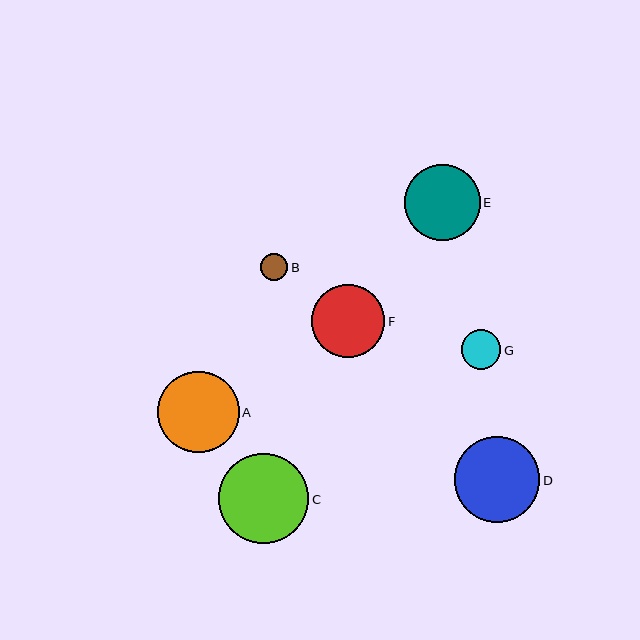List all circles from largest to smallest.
From largest to smallest: C, D, A, E, F, G, B.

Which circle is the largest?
Circle C is the largest with a size of approximately 90 pixels.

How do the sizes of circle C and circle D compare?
Circle C and circle D are approximately the same size.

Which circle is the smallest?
Circle B is the smallest with a size of approximately 27 pixels.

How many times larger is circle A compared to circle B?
Circle A is approximately 3.0 times the size of circle B.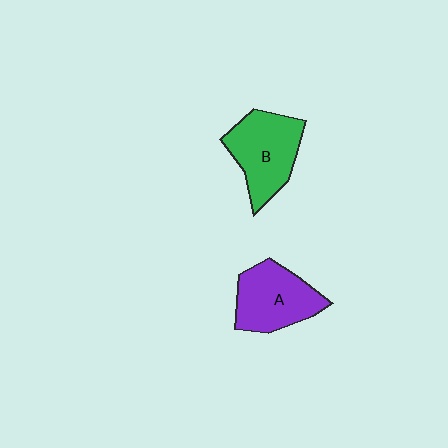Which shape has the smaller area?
Shape A (purple).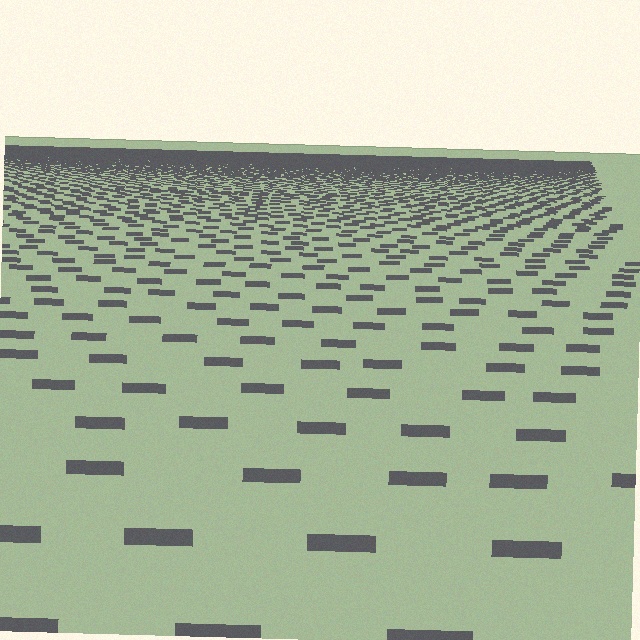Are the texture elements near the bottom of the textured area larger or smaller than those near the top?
Larger. Near the bottom, elements are closer to the viewer and appear at a bigger on-screen size.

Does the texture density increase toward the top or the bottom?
Density increases toward the top.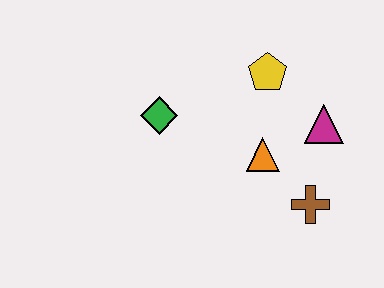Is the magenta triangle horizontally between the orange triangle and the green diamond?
No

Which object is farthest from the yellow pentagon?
The brown cross is farthest from the yellow pentagon.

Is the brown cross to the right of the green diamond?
Yes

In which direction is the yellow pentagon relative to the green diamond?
The yellow pentagon is to the right of the green diamond.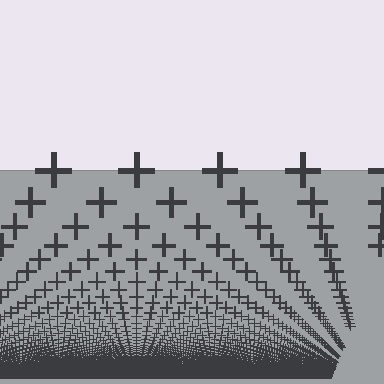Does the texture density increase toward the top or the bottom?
Density increases toward the bottom.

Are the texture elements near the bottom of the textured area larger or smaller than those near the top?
Smaller. The gradient is inverted — elements near the bottom are smaller and denser.